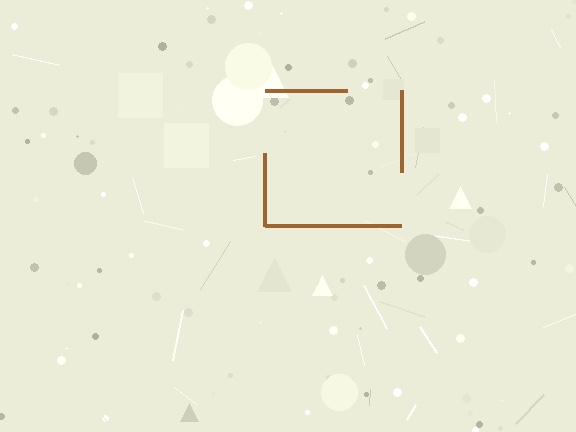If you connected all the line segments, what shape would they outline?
They would outline a square.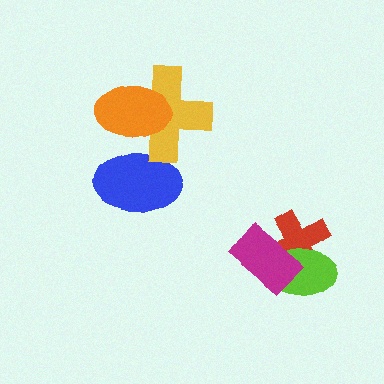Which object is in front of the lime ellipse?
The magenta rectangle is in front of the lime ellipse.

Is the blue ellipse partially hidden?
Yes, it is partially covered by another shape.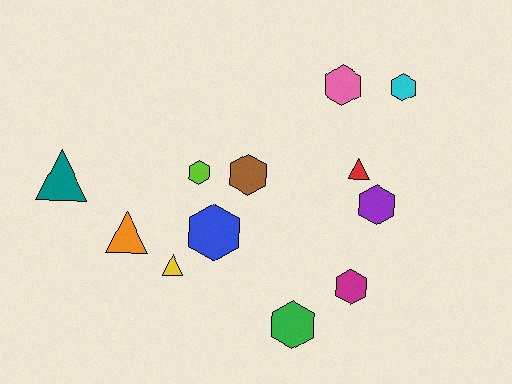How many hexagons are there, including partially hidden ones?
There are 8 hexagons.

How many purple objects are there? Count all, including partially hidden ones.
There is 1 purple object.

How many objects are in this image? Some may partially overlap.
There are 12 objects.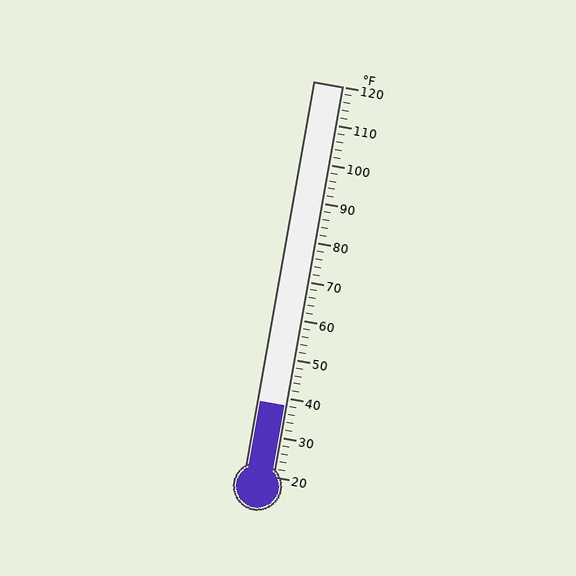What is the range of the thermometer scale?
The thermometer scale ranges from 20°F to 120°F.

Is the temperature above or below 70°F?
The temperature is below 70°F.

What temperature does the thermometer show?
The thermometer shows approximately 38°F.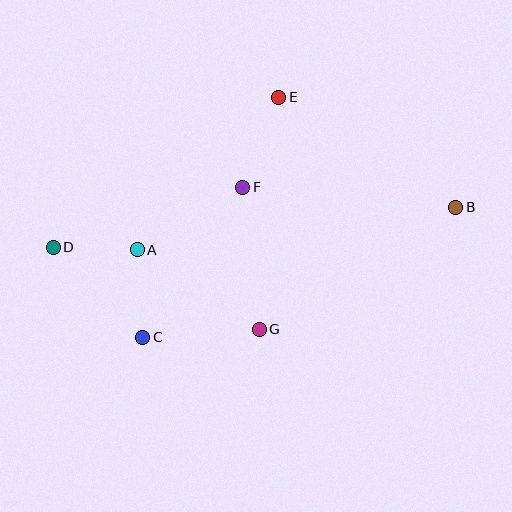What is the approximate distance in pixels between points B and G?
The distance between B and G is approximately 231 pixels.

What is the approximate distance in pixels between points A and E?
The distance between A and E is approximately 208 pixels.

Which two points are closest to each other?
Points A and D are closest to each other.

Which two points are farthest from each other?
Points B and D are farthest from each other.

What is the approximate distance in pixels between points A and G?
The distance between A and G is approximately 145 pixels.